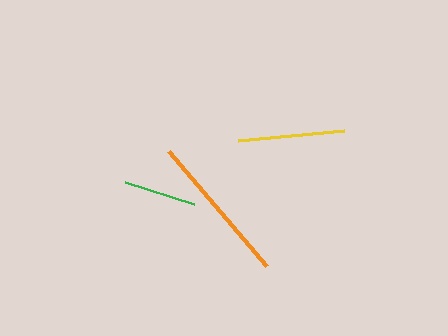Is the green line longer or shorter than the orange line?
The orange line is longer than the green line.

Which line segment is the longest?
The orange line is the longest at approximately 152 pixels.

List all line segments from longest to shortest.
From longest to shortest: orange, yellow, green.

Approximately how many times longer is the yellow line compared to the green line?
The yellow line is approximately 1.5 times the length of the green line.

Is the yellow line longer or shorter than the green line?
The yellow line is longer than the green line.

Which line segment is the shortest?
The green line is the shortest at approximately 72 pixels.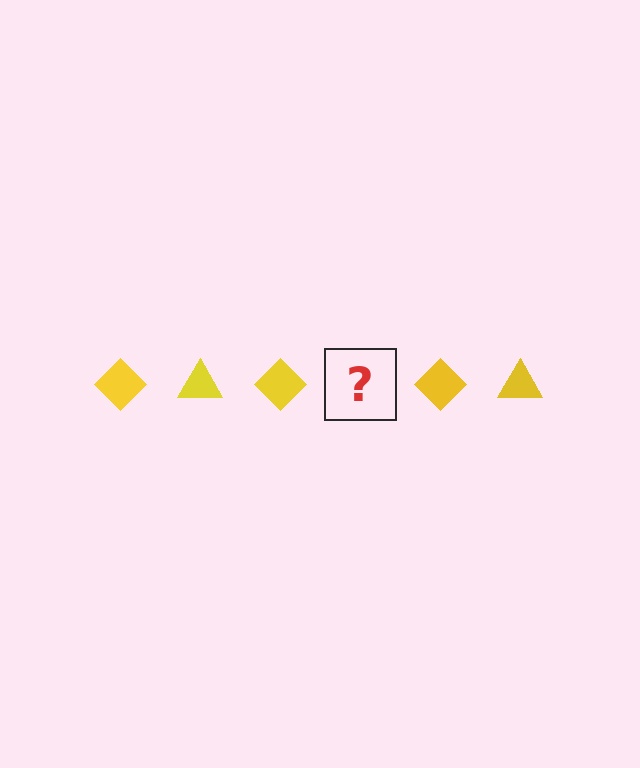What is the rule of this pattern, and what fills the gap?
The rule is that the pattern cycles through diamond, triangle shapes in yellow. The gap should be filled with a yellow triangle.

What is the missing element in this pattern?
The missing element is a yellow triangle.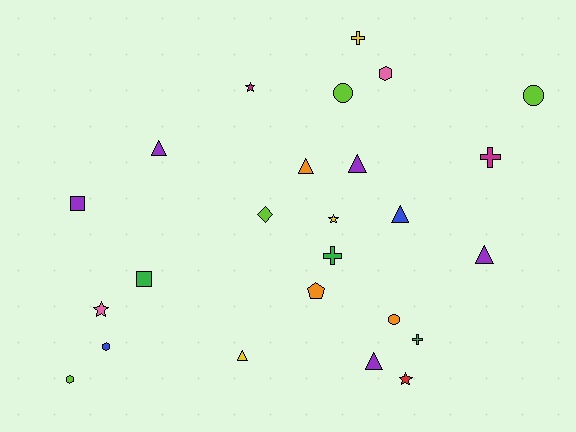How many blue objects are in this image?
There are 2 blue objects.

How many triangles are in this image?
There are 7 triangles.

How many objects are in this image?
There are 25 objects.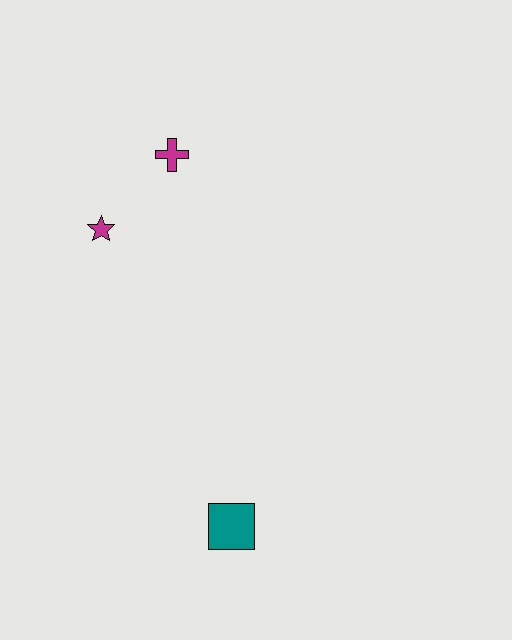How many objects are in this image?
There are 3 objects.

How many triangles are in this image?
There are no triangles.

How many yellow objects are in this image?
There are no yellow objects.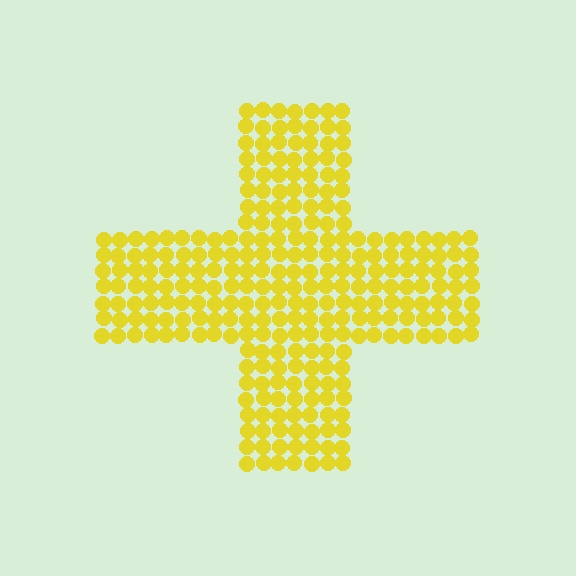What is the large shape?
The large shape is a cross.